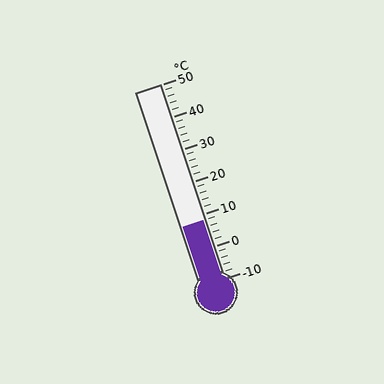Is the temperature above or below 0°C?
The temperature is above 0°C.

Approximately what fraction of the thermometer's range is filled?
The thermometer is filled to approximately 30% of its range.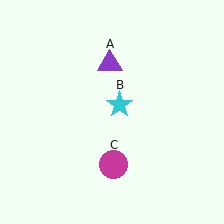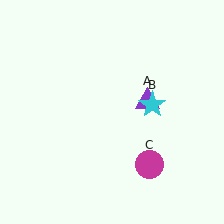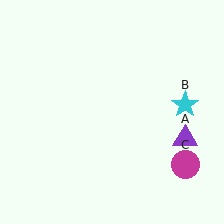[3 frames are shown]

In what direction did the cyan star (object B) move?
The cyan star (object B) moved right.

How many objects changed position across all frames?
3 objects changed position: purple triangle (object A), cyan star (object B), magenta circle (object C).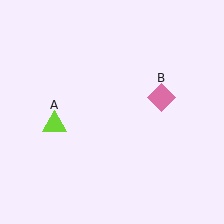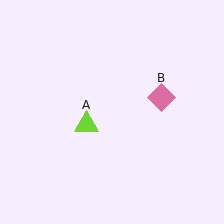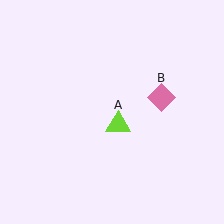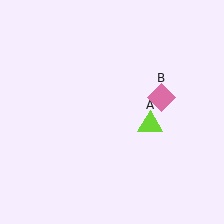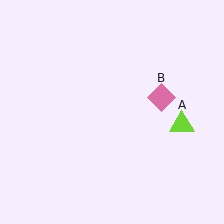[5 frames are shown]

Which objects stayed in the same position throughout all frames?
Pink diamond (object B) remained stationary.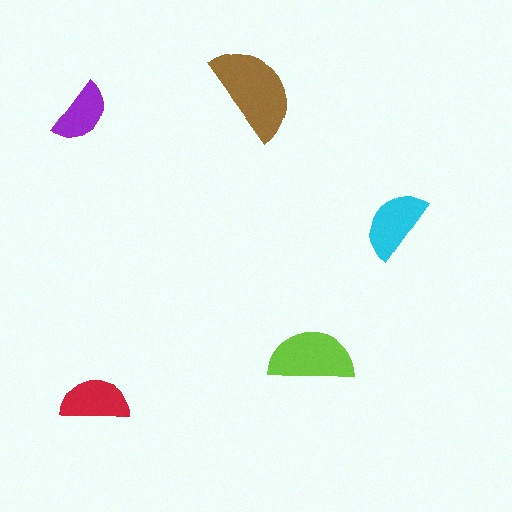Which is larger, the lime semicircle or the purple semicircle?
The lime one.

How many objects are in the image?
There are 5 objects in the image.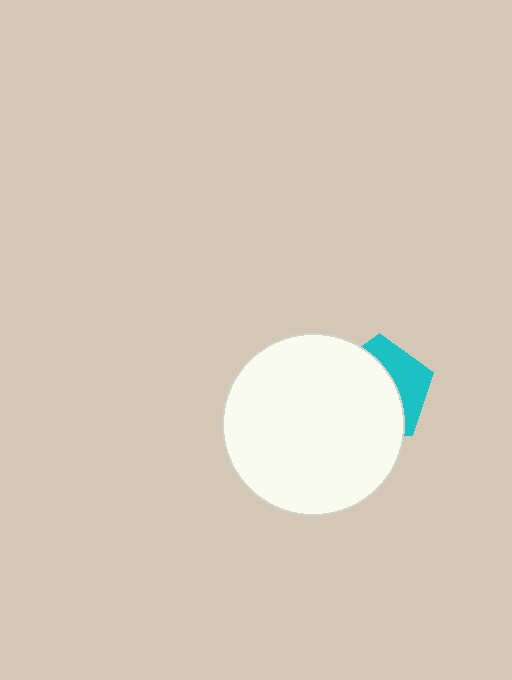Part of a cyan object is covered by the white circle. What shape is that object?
It is a pentagon.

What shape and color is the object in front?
The object in front is a white circle.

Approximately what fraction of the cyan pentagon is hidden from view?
Roughly 65% of the cyan pentagon is hidden behind the white circle.